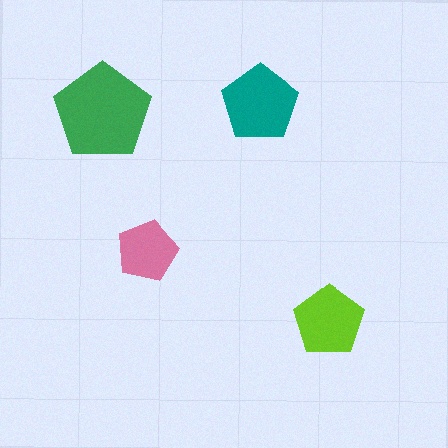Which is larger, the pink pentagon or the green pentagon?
The green one.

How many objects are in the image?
There are 4 objects in the image.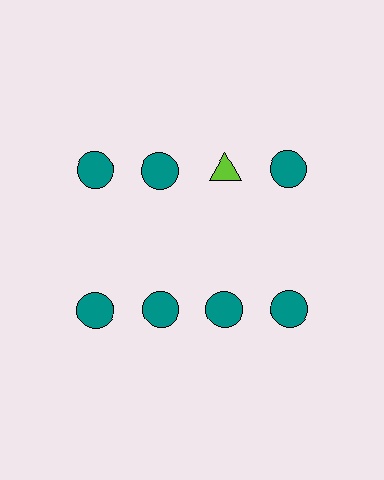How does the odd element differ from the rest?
It differs in both color (lime instead of teal) and shape (triangle instead of circle).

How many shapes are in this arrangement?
There are 8 shapes arranged in a grid pattern.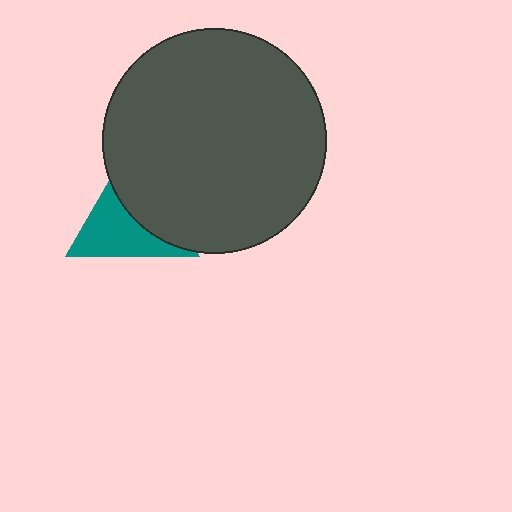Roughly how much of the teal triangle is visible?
About half of it is visible (roughly 52%).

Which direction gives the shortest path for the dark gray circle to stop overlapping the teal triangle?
Moving right gives the shortest separation.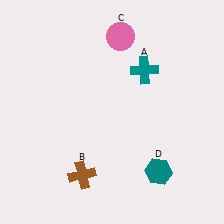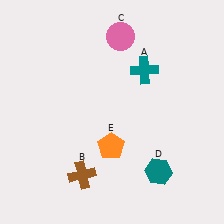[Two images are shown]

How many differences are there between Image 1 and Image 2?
There is 1 difference between the two images.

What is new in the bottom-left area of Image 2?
An orange pentagon (E) was added in the bottom-left area of Image 2.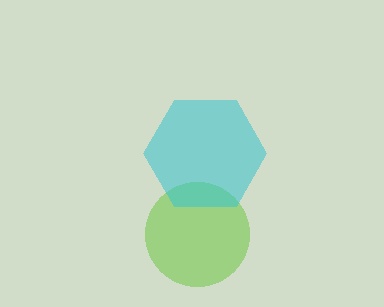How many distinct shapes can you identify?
There are 2 distinct shapes: a lime circle, a cyan hexagon.